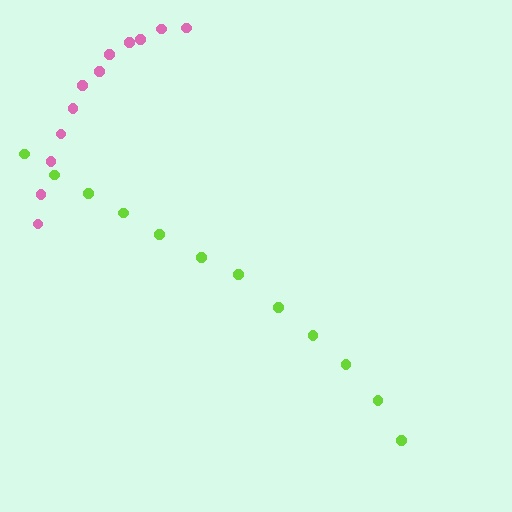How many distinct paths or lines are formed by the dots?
There are 2 distinct paths.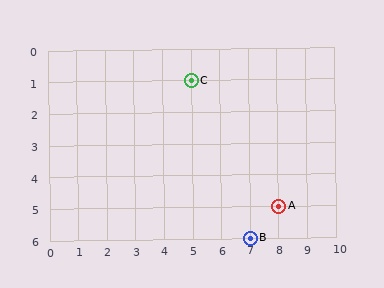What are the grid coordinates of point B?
Point B is at grid coordinates (7, 6).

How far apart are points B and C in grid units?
Points B and C are 2 columns and 5 rows apart (about 5.4 grid units diagonally).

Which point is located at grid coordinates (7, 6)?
Point B is at (7, 6).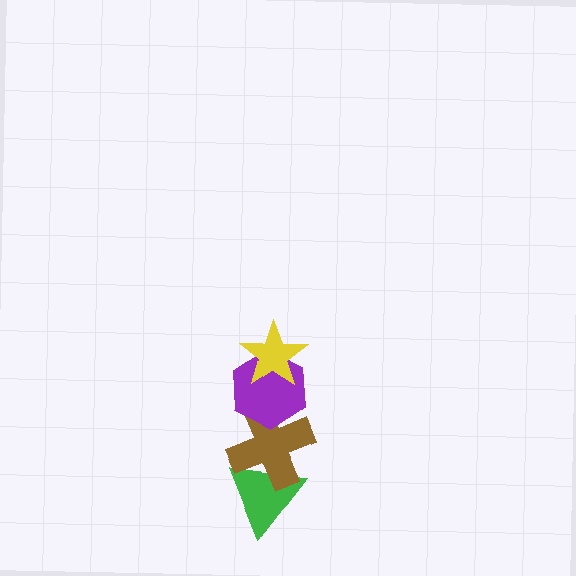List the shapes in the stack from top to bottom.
From top to bottom: the yellow star, the purple hexagon, the brown cross, the green triangle.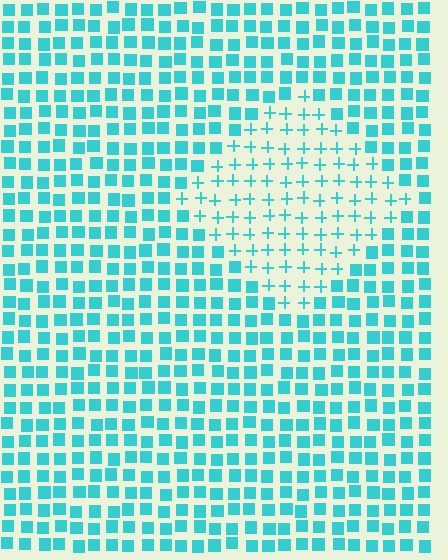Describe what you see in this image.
The image is filled with small cyan elements arranged in a uniform grid. A diamond-shaped region contains plus signs, while the surrounding area contains squares. The boundary is defined purely by the change in element shape.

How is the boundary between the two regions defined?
The boundary is defined by a change in element shape: plus signs inside vs. squares outside. All elements share the same color and spacing.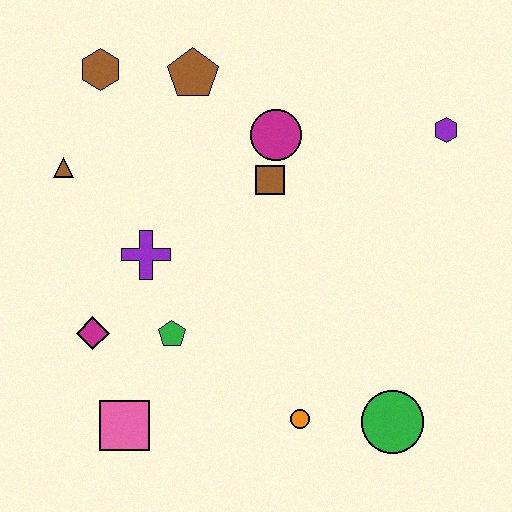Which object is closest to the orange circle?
The green circle is closest to the orange circle.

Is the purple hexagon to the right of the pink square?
Yes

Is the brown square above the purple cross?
Yes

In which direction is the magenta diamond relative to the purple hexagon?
The magenta diamond is to the left of the purple hexagon.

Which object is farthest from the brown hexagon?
The green circle is farthest from the brown hexagon.